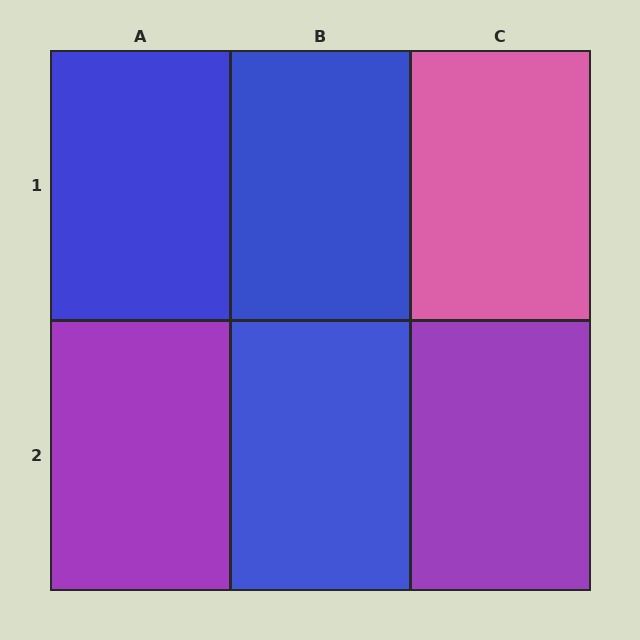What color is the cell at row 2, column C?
Purple.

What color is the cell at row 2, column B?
Blue.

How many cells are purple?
2 cells are purple.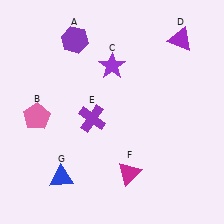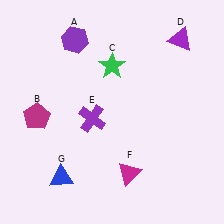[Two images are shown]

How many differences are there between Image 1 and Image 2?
There are 2 differences between the two images.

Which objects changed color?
B changed from pink to magenta. C changed from purple to green.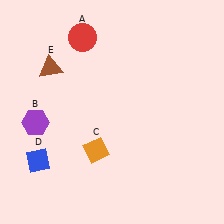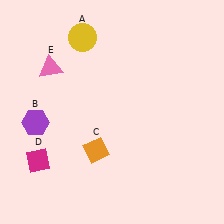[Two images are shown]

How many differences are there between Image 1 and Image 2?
There are 3 differences between the two images.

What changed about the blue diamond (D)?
In Image 1, D is blue. In Image 2, it changed to magenta.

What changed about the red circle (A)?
In Image 1, A is red. In Image 2, it changed to yellow.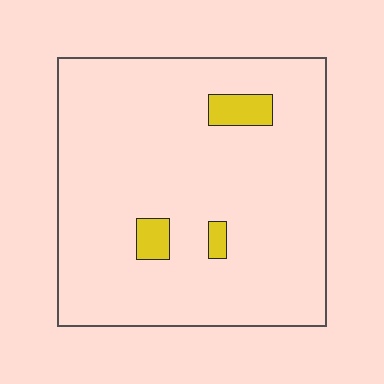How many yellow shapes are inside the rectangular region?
3.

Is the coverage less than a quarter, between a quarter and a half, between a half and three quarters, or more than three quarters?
Less than a quarter.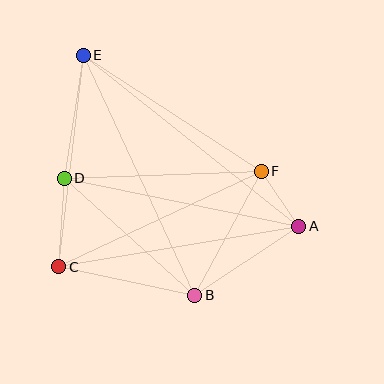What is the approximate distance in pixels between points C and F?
The distance between C and F is approximately 224 pixels.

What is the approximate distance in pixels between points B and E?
The distance between B and E is approximately 265 pixels.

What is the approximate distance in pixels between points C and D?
The distance between C and D is approximately 89 pixels.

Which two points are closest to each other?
Points A and F are closest to each other.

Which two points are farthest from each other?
Points A and E are farthest from each other.